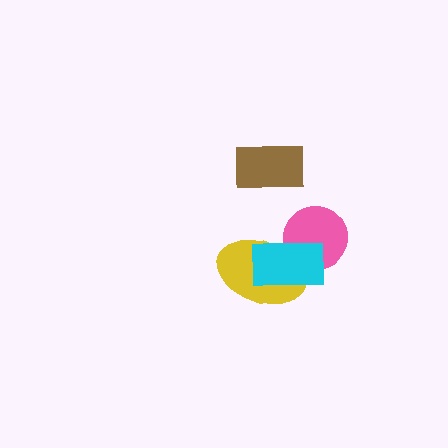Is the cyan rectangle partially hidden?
No, no other shape covers it.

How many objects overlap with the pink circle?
2 objects overlap with the pink circle.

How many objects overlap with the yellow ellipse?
2 objects overlap with the yellow ellipse.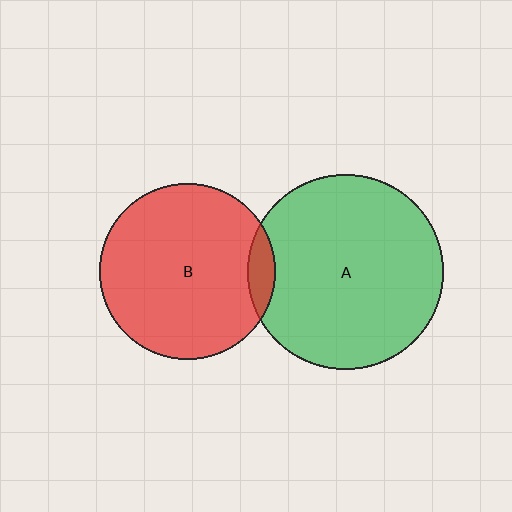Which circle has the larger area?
Circle A (green).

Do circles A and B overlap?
Yes.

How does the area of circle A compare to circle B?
Approximately 1.2 times.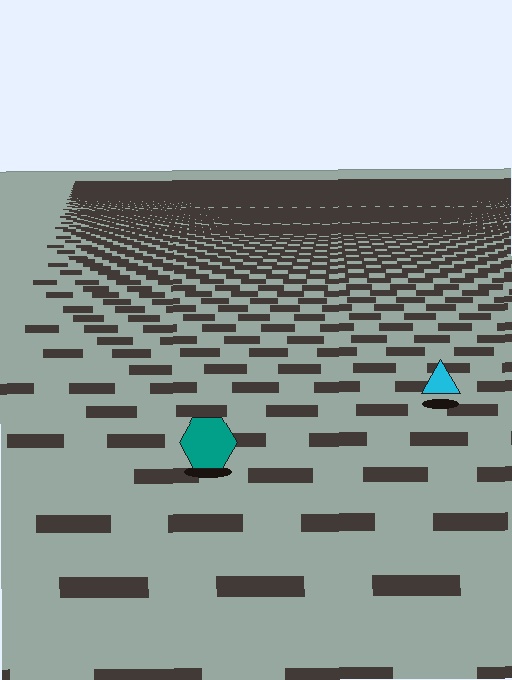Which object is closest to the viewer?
The teal hexagon is closest. The texture marks near it are larger and more spread out.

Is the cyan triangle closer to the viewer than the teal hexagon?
No. The teal hexagon is closer — you can tell from the texture gradient: the ground texture is coarser near it.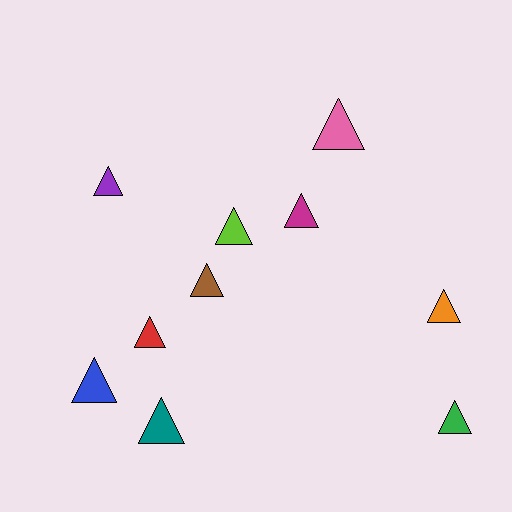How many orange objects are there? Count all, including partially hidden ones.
There is 1 orange object.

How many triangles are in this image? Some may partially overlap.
There are 10 triangles.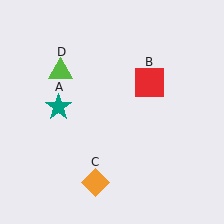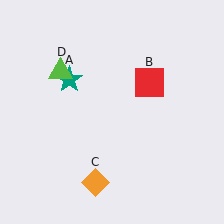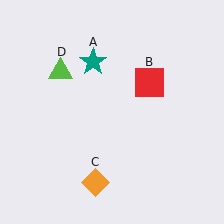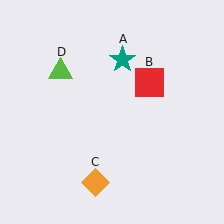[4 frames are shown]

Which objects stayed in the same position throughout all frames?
Red square (object B) and orange diamond (object C) and lime triangle (object D) remained stationary.